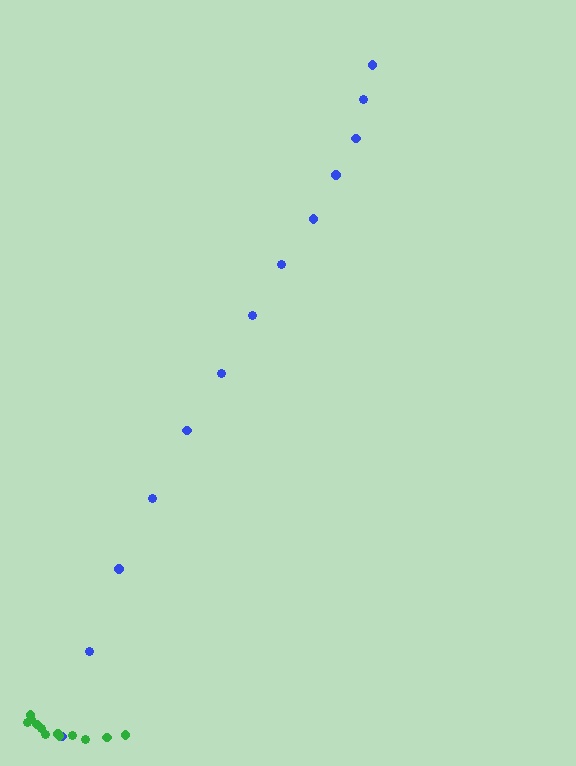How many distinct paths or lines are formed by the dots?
There are 2 distinct paths.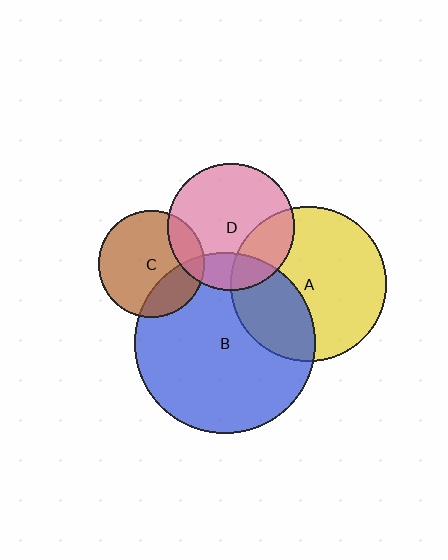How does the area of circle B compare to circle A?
Approximately 1.4 times.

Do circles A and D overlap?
Yes.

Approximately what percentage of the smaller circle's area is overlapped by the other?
Approximately 25%.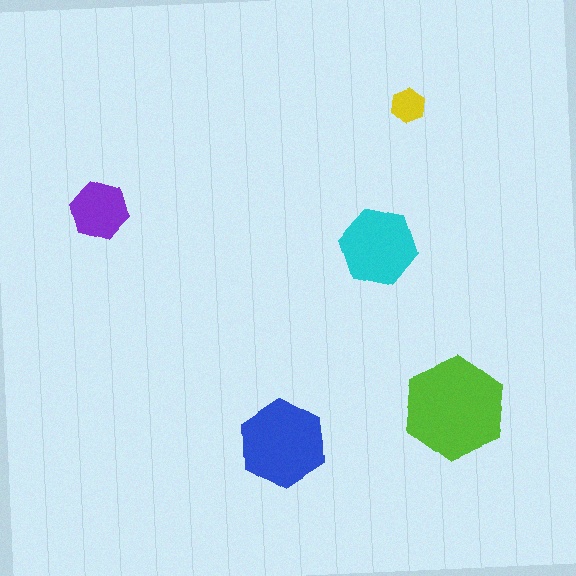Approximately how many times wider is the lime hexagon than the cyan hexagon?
About 1.5 times wider.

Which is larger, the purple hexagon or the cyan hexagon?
The cyan one.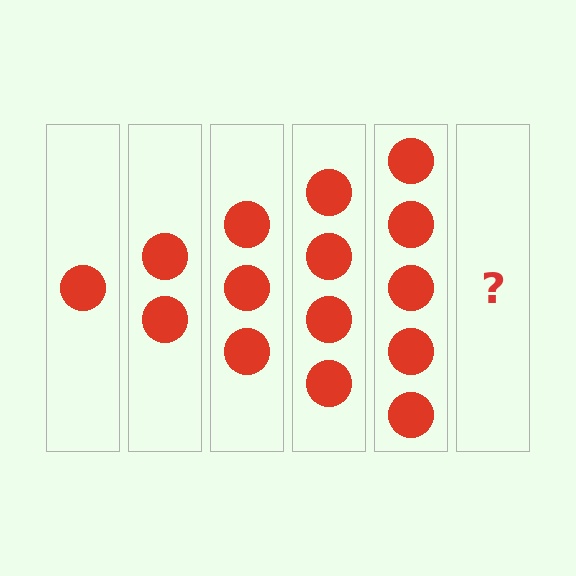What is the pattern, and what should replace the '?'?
The pattern is that each step adds one more circle. The '?' should be 6 circles.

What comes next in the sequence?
The next element should be 6 circles.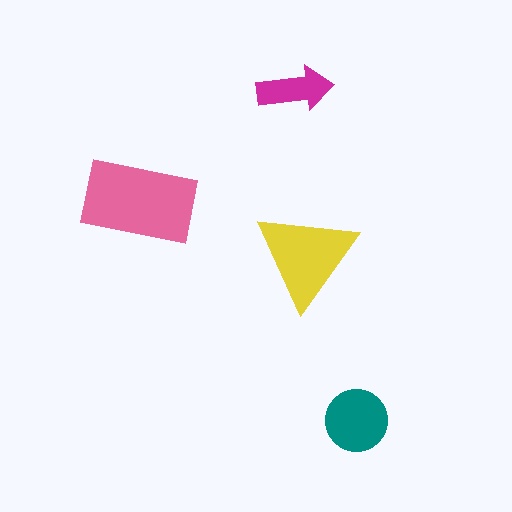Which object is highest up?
The magenta arrow is topmost.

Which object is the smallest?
The magenta arrow.